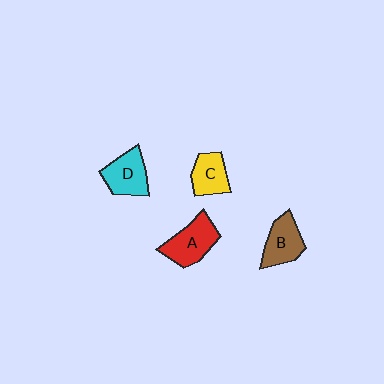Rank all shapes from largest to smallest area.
From largest to smallest: A (red), D (cyan), B (brown), C (yellow).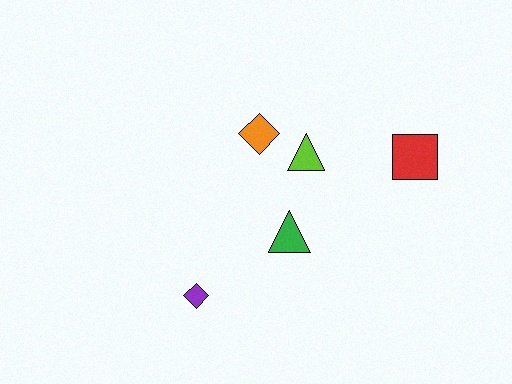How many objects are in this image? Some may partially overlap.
There are 5 objects.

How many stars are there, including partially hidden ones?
There are no stars.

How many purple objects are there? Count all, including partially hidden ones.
There is 1 purple object.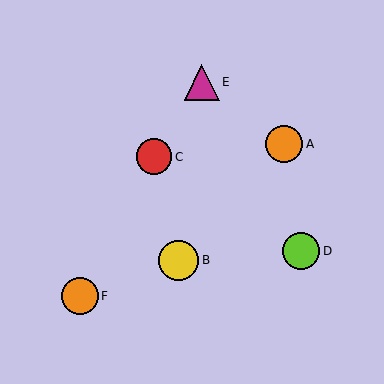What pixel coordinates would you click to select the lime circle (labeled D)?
Click at (301, 251) to select the lime circle D.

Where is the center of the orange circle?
The center of the orange circle is at (80, 296).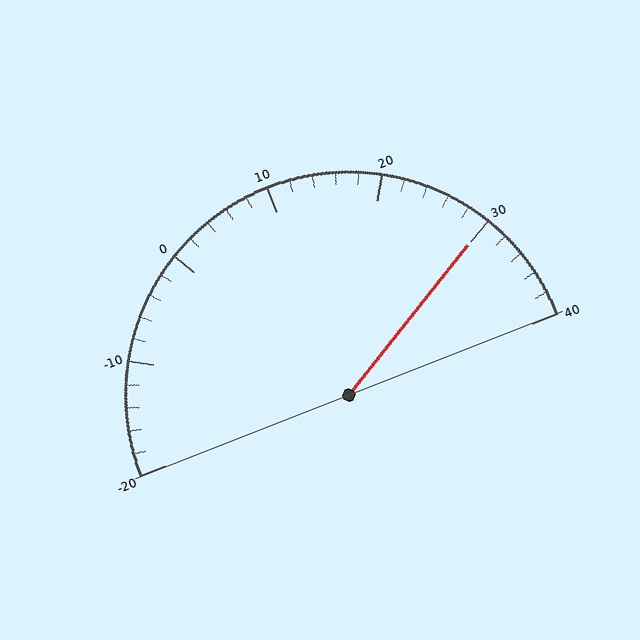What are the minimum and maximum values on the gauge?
The gauge ranges from -20 to 40.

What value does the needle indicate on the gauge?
The needle indicates approximately 30.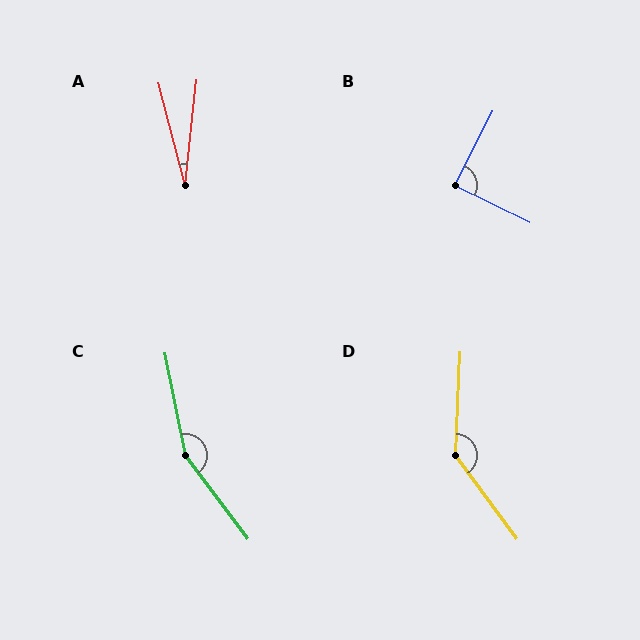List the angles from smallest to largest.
A (21°), B (90°), D (141°), C (154°).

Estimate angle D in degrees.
Approximately 141 degrees.